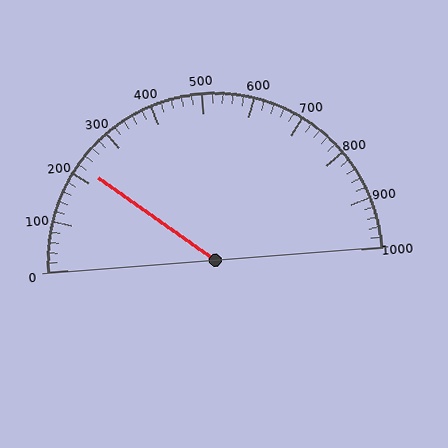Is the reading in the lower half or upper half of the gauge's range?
The reading is in the lower half of the range (0 to 1000).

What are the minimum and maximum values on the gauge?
The gauge ranges from 0 to 1000.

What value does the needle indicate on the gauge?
The needle indicates approximately 220.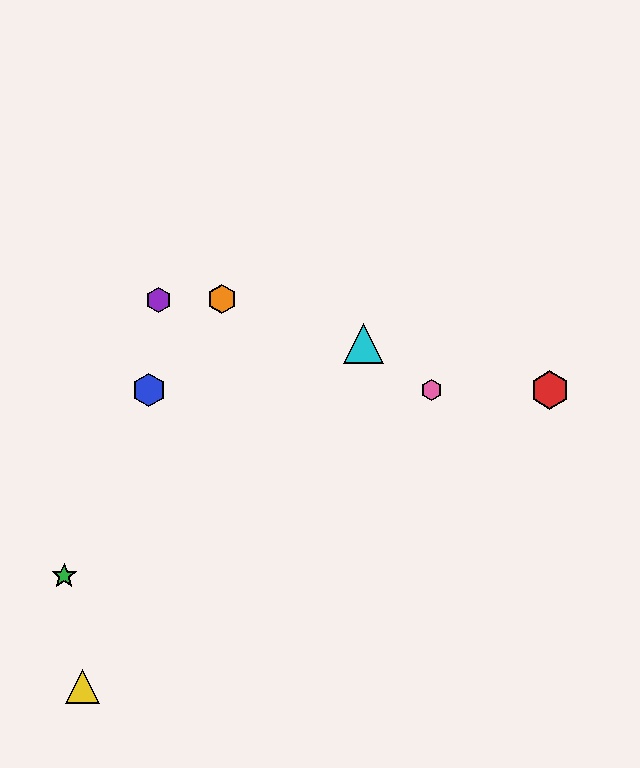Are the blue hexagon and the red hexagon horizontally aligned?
Yes, both are at y≈390.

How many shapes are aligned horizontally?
3 shapes (the red hexagon, the blue hexagon, the pink hexagon) are aligned horizontally.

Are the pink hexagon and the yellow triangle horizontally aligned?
No, the pink hexagon is at y≈390 and the yellow triangle is at y≈687.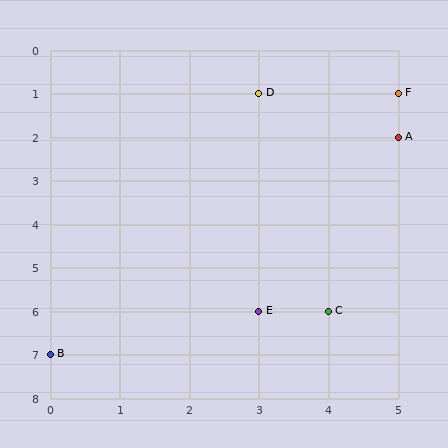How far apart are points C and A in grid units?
Points C and A are 1 column and 4 rows apart (about 4.1 grid units diagonally).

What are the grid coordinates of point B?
Point B is at grid coordinates (0, 7).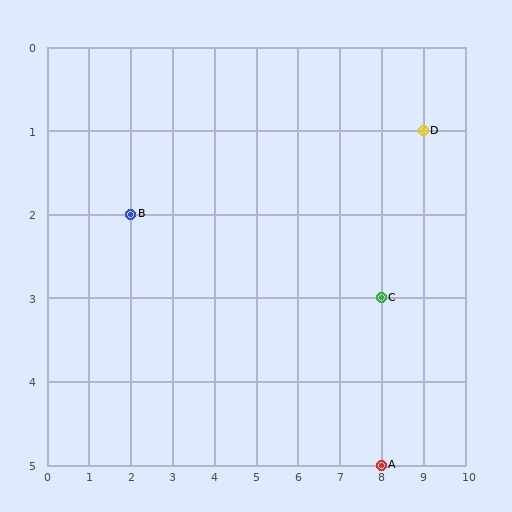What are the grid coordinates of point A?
Point A is at grid coordinates (8, 5).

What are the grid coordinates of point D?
Point D is at grid coordinates (9, 1).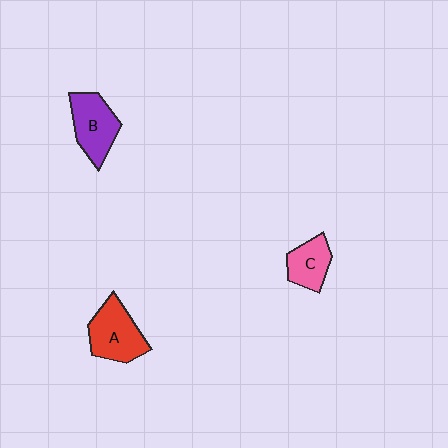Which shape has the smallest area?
Shape C (pink).